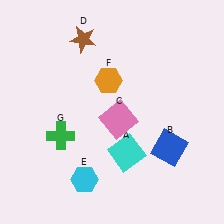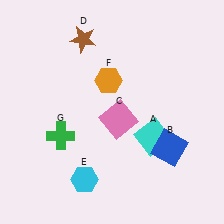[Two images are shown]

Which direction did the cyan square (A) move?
The cyan square (A) moved right.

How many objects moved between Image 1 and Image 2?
1 object moved between the two images.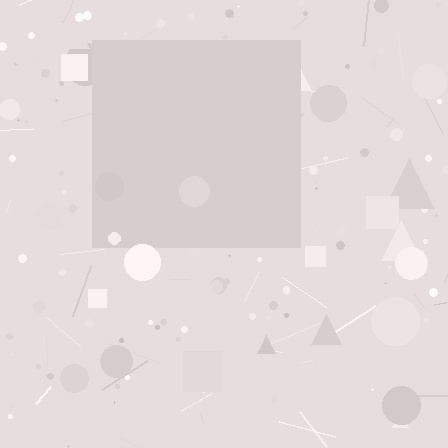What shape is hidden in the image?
A square is hidden in the image.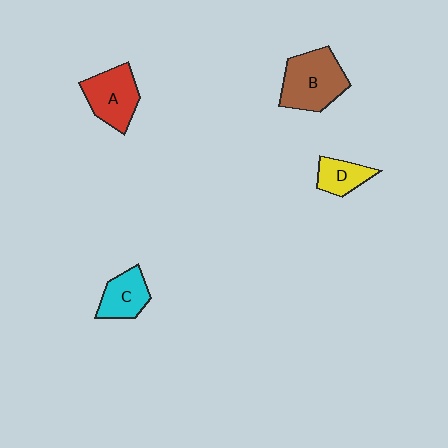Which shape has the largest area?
Shape B (brown).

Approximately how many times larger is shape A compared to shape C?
Approximately 1.3 times.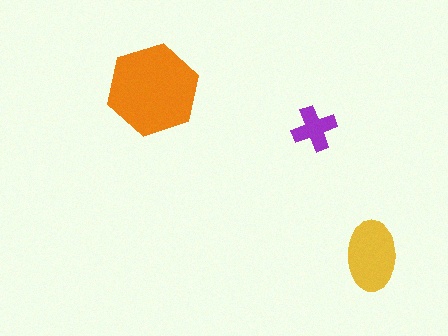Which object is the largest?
The orange hexagon.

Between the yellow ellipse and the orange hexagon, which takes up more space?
The orange hexagon.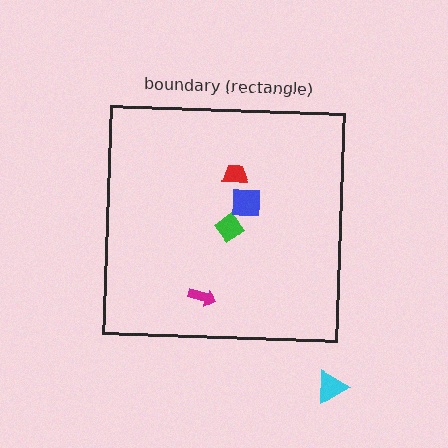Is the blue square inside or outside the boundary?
Inside.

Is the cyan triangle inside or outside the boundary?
Outside.